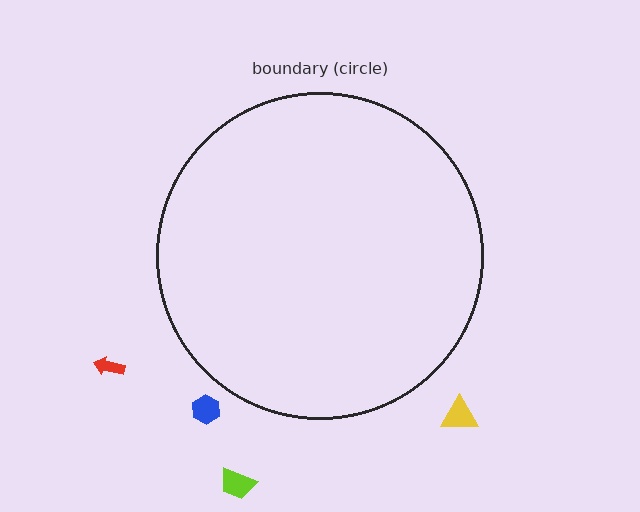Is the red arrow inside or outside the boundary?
Outside.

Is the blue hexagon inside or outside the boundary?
Outside.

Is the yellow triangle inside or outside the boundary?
Outside.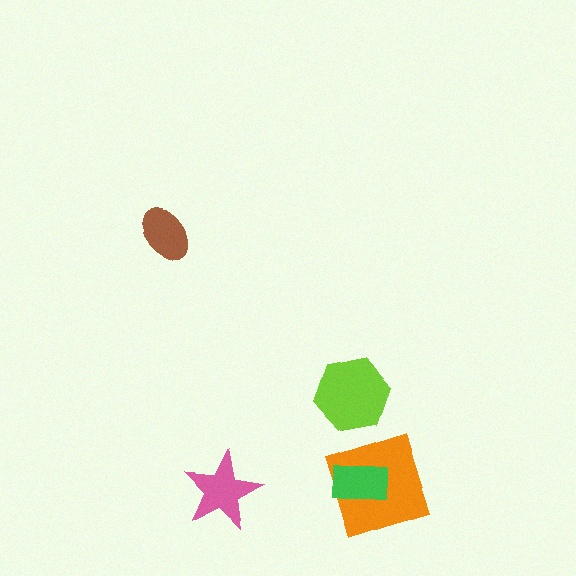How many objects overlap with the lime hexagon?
0 objects overlap with the lime hexagon.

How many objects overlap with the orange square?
1 object overlaps with the orange square.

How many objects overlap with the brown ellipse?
0 objects overlap with the brown ellipse.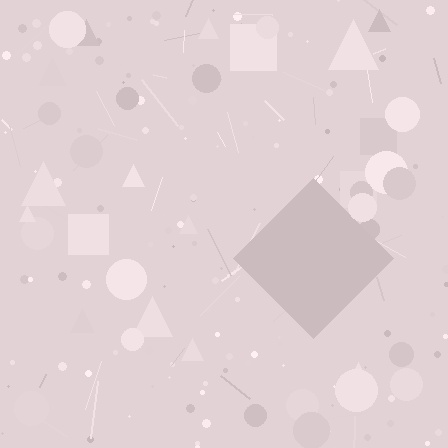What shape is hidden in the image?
A diamond is hidden in the image.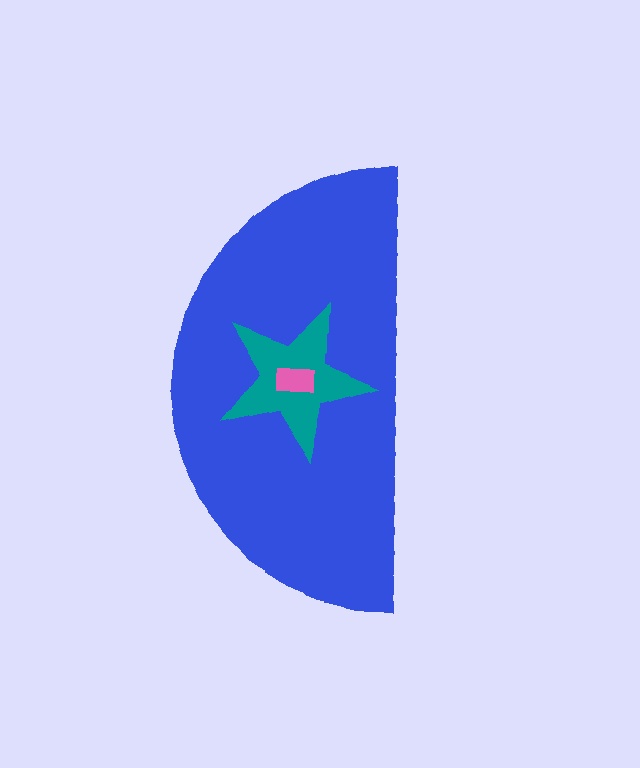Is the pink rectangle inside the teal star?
Yes.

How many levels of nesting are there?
3.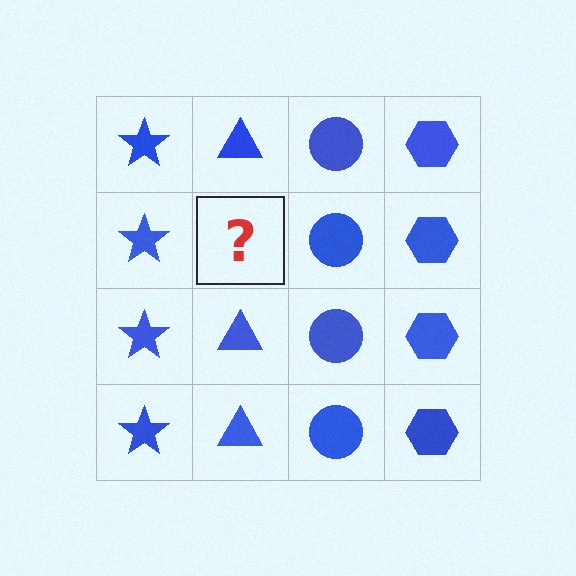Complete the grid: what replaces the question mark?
The question mark should be replaced with a blue triangle.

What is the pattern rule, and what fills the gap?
The rule is that each column has a consistent shape. The gap should be filled with a blue triangle.